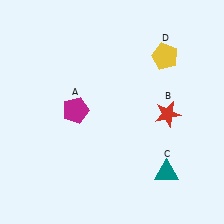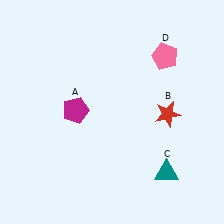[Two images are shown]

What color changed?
The pentagon (D) changed from yellow in Image 1 to pink in Image 2.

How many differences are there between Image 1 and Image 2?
There is 1 difference between the two images.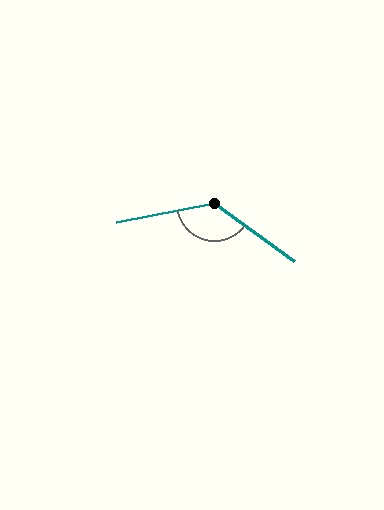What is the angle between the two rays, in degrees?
Approximately 133 degrees.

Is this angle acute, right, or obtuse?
It is obtuse.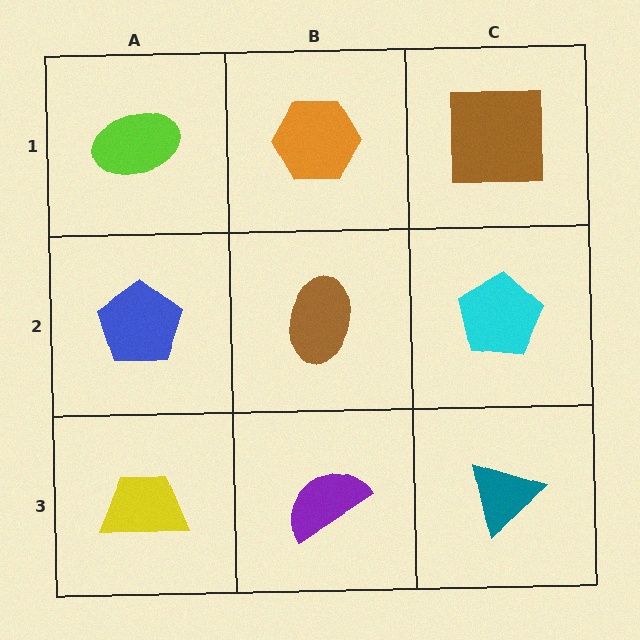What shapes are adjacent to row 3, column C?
A cyan pentagon (row 2, column C), a purple semicircle (row 3, column B).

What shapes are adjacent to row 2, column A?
A lime ellipse (row 1, column A), a yellow trapezoid (row 3, column A), a brown ellipse (row 2, column B).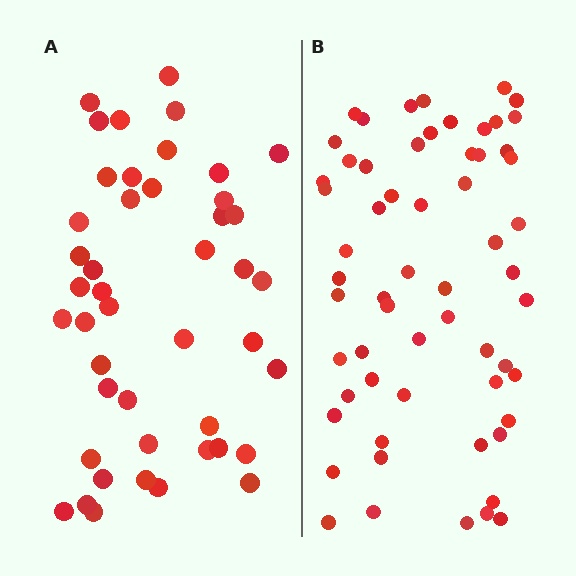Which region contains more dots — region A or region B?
Region B (the right region) has more dots.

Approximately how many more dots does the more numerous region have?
Region B has approximately 15 more dots than region A.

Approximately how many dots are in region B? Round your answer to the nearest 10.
About 60 dots.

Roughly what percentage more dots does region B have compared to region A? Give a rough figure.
About 35% more.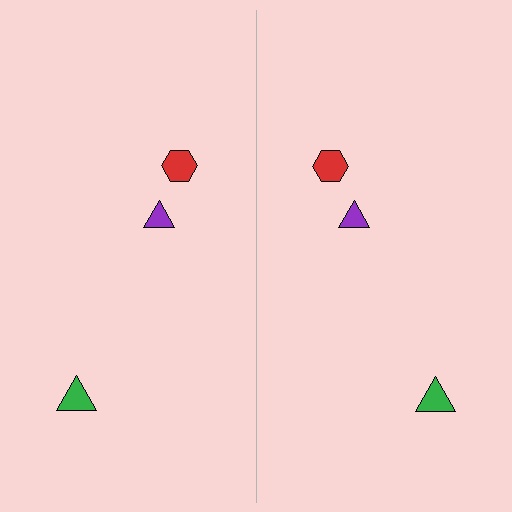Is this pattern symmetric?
Yes, this pattern has bilateral (reflection) symmetry.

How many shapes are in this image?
There are 6 shapes in this image.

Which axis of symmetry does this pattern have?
The pattern has a vertical axis of symmetry running through the center of the image.